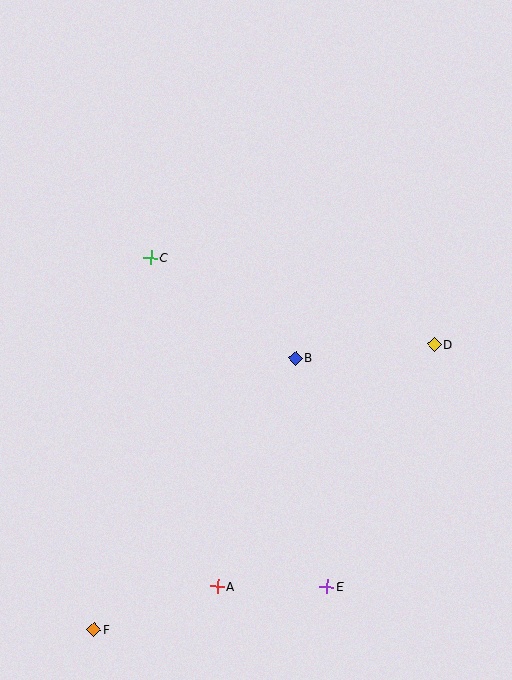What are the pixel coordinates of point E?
Point E is at (327, 587).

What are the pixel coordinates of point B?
Point B is at (295, 358).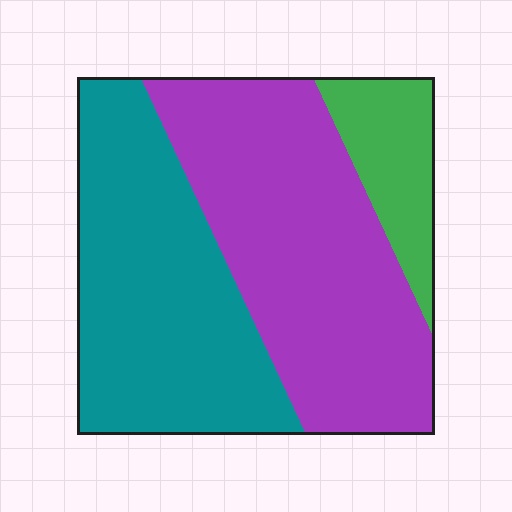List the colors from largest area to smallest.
From largest to smallest: purple, teal, green.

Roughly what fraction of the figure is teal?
Teal takes up between a third and a half of the figure.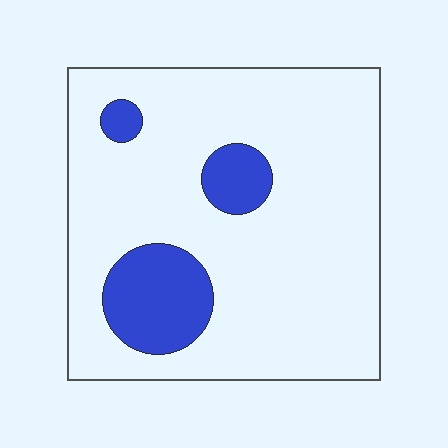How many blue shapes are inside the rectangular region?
3.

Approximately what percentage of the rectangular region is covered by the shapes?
Approximately 15%.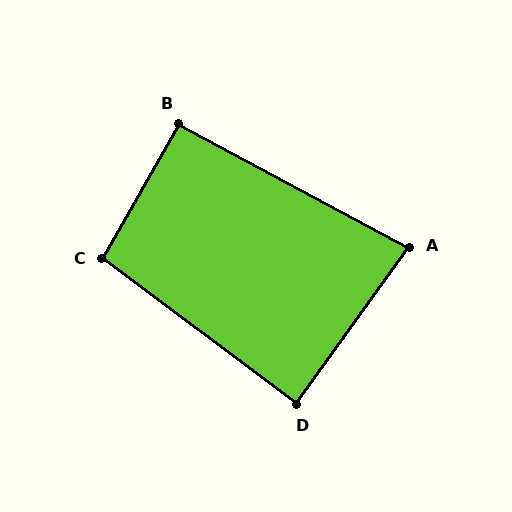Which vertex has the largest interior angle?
C, at approximately 98 degrees.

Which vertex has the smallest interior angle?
A, at approximately 82 degrees.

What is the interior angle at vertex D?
Approximately 89 degrees (approximately right).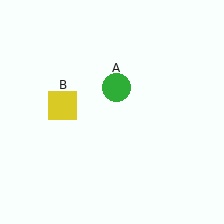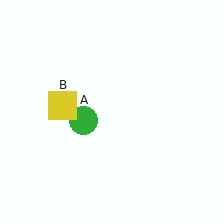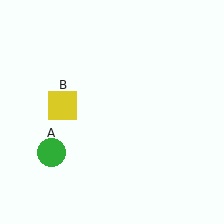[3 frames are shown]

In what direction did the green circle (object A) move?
The green circle (object A) moved down and to the left.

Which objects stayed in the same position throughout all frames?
Yellow square (object B) remained stationary.